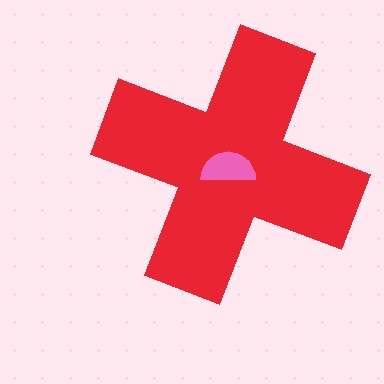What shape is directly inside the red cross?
The pink semicircle.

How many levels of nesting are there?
2.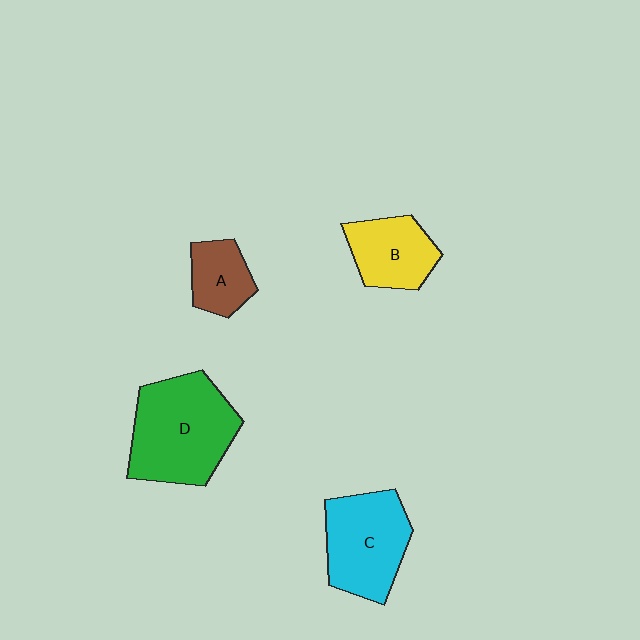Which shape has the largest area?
Shape D (green).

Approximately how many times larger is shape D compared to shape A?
Approximately 2.4 times.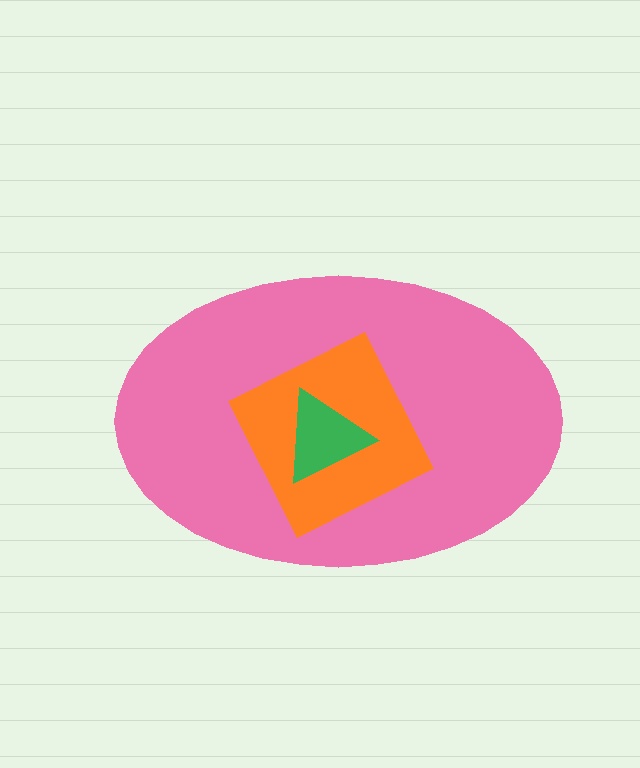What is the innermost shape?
The green triangle.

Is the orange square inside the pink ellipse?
Yes.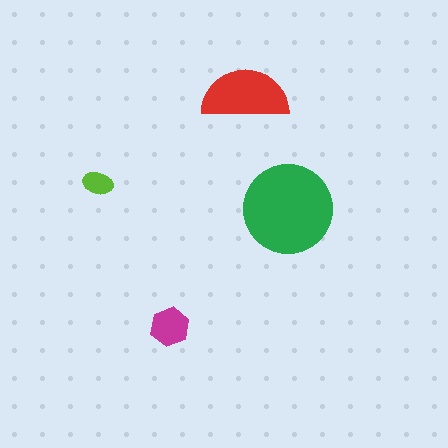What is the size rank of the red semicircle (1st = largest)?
2nd.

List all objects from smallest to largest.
The lime ellipse, the magenta hexagon, the red semicircle, the green circle.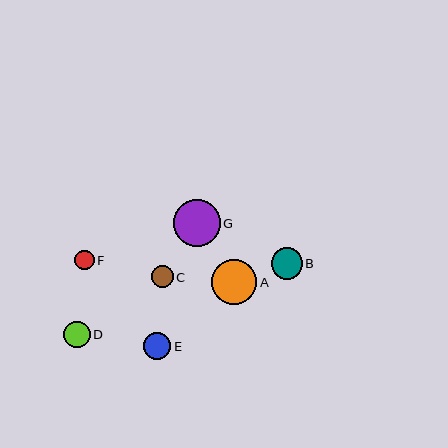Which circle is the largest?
Circle G is the largest with a size of approximately 47 pixels.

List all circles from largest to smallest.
From largest to smallest: G, A, B, E, D, C, F.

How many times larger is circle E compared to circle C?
Circle E is approximately 1.3 times the size of circle C.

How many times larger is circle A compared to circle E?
Circle A is approximately 1.6 times the size of circle E.